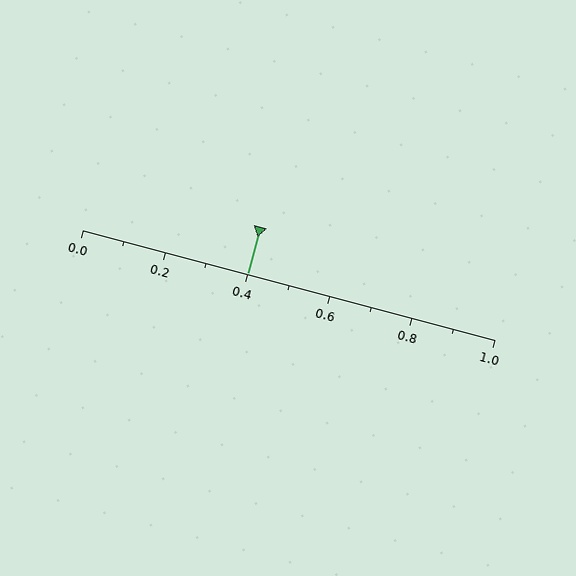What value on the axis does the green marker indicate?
The marker indicates approximately 0.4.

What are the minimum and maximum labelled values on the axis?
The axis runs from 0.0 to 1.0.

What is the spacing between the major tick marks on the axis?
The major ticks are spaced 0.2 apart.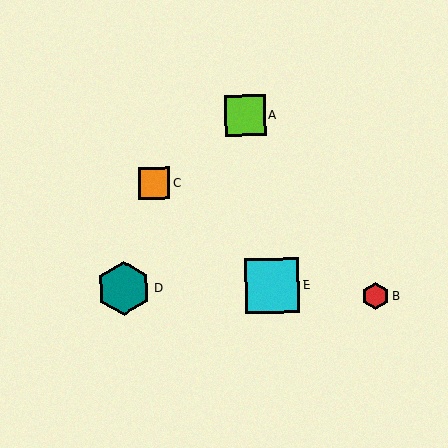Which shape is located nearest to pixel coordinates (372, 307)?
The red hexagon (labeled B) at (376, 296) is nearest to that location.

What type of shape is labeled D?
Shape D is a teal hexagon.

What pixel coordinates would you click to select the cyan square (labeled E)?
Click at (272, 286) to select the cyan square E.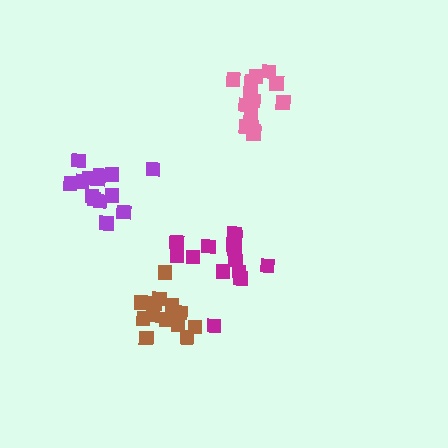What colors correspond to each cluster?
The clusters are colored: purple, pink, magenta, brown.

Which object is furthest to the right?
The pink cluster is rightmost.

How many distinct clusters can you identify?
There are 4 distinct clusters.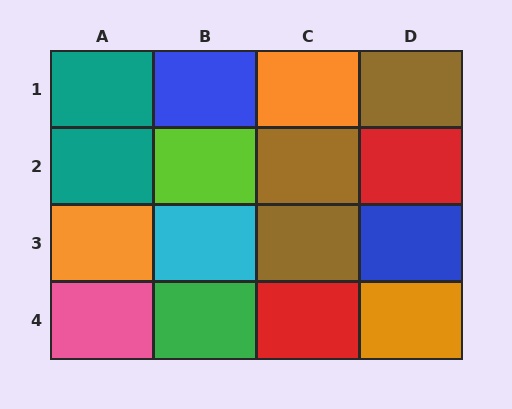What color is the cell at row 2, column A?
Teal.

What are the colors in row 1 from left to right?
Teal, blue, orange, brown.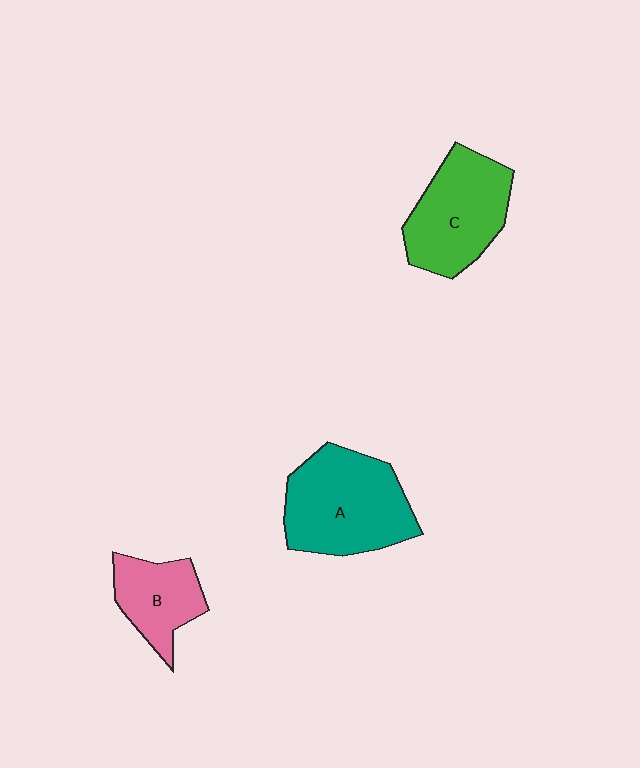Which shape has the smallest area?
Shape B (pink).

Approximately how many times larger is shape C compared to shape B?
Approximately 1.5 times.